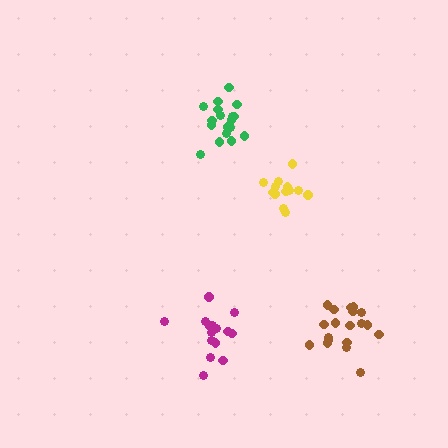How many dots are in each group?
Group 1: 13 dots, Group 2: 16 dots, Group 3: 18 dots, Group 4: 19 dots (66 total).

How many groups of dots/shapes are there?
There are 4 groups.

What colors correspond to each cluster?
The clusters are colored: yellow, magenta, green, brown.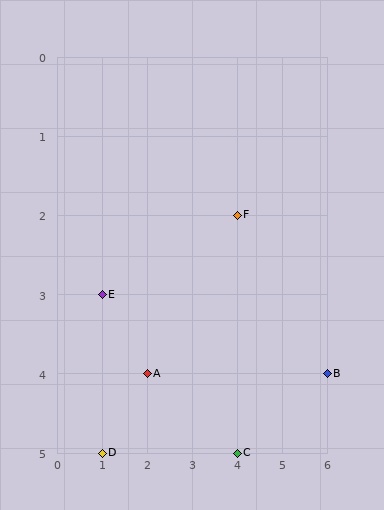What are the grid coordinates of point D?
Point D is at grid coordinates (1, 5).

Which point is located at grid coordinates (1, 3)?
Point E is at (1, 3).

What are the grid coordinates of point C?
Point C is at grid coordinates (4, 5).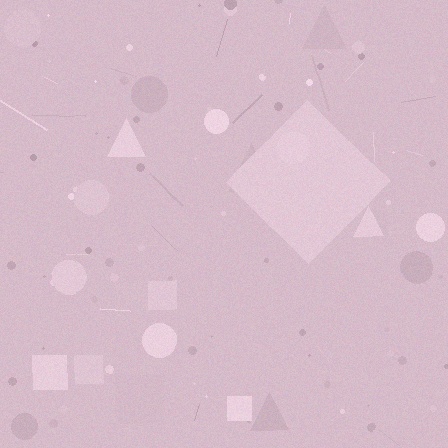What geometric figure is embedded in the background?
A diamond is embedded in the background.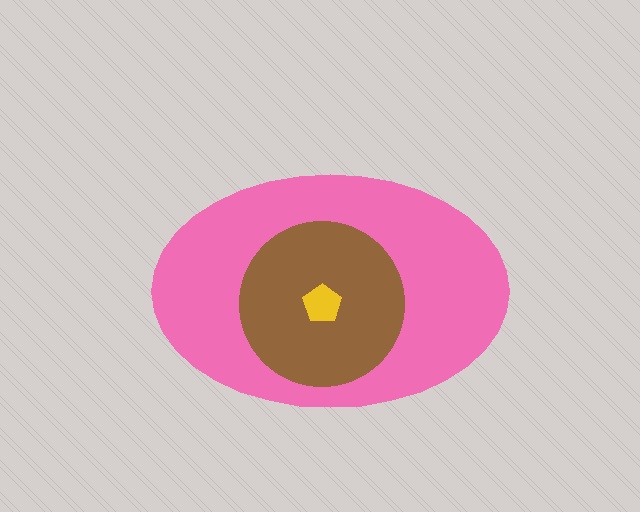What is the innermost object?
The yellow pentagon.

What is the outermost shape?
The pink ellipse.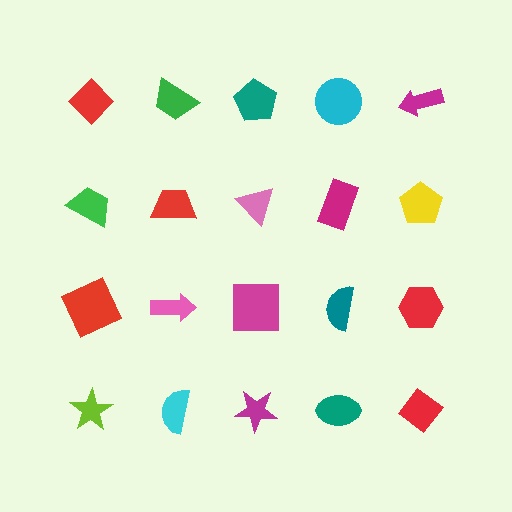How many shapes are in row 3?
5 shapes.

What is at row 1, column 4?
A cyan circle.